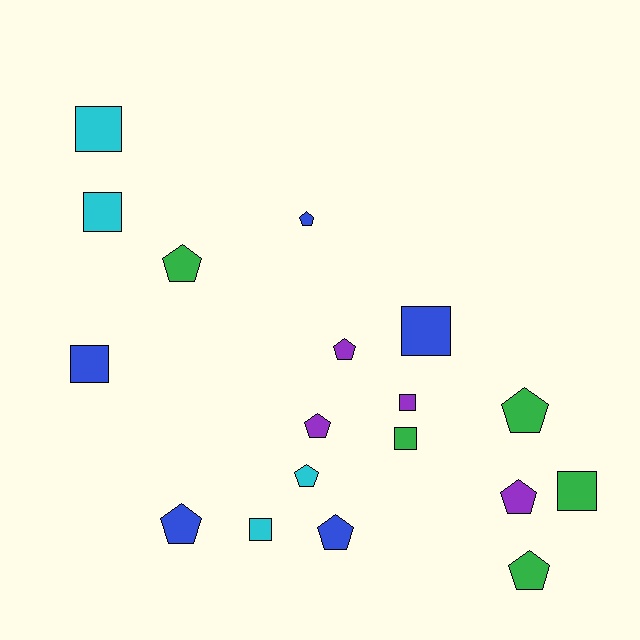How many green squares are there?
There are 2 green squares.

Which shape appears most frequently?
Pentagon, with 10 objects.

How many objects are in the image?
There are 18 objects.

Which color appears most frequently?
Green, with 5 objects.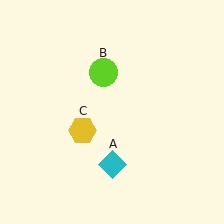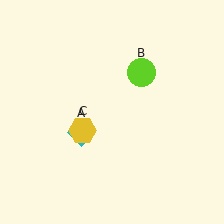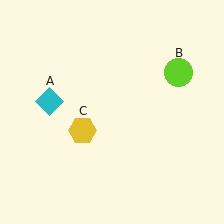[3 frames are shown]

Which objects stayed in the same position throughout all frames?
Yellow hexagon (object C) remained stationary.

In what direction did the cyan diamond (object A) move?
The cyan diamond (object A) moved up and to the left.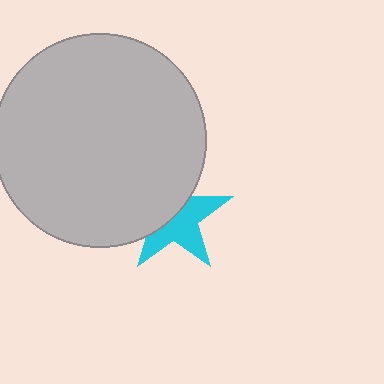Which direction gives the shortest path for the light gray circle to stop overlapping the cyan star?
Moving toward the upper-left gives the shortest separation.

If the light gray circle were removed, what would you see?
You would see the complete cyan star.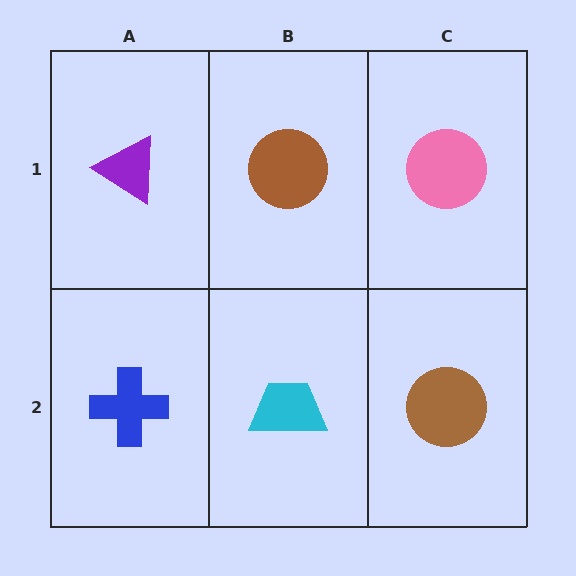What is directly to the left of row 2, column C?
A cyan trapezoid.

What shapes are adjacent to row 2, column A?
A purple triangle (row 1, column A), a cyan trapezoid (row 2, column B).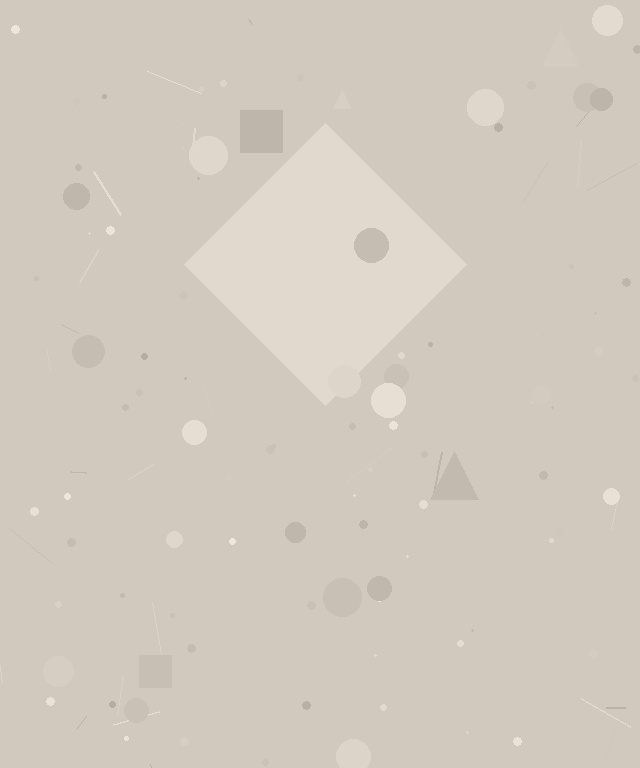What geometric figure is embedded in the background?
A diamond is embedded in the background.